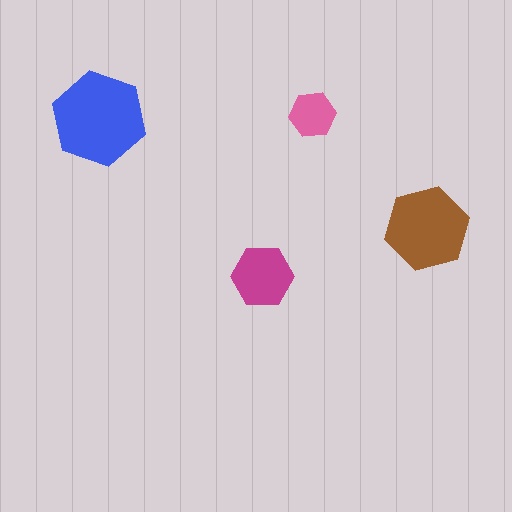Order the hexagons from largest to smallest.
the blue one, the brown one, the magenta one, the pink one.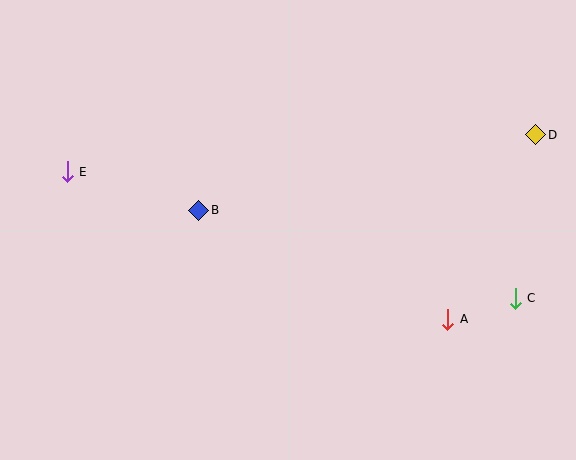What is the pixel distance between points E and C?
The distance between E and C is 465 pixels.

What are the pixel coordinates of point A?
Point A is at (448, 320).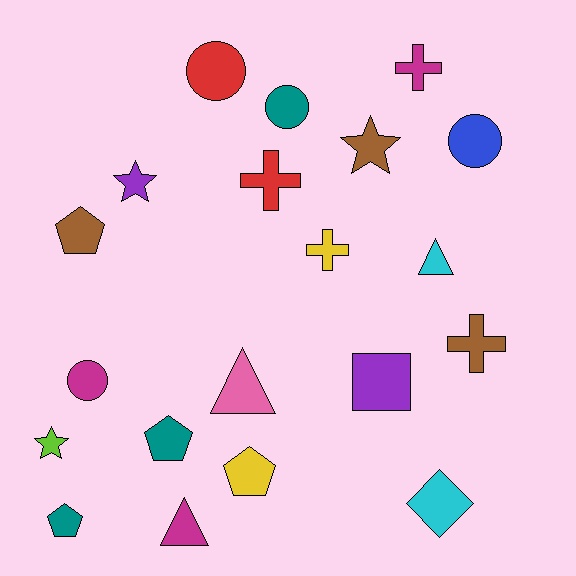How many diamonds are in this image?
There is 1 diamond.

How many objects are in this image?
There are 20 objects.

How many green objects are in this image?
There are no green objects.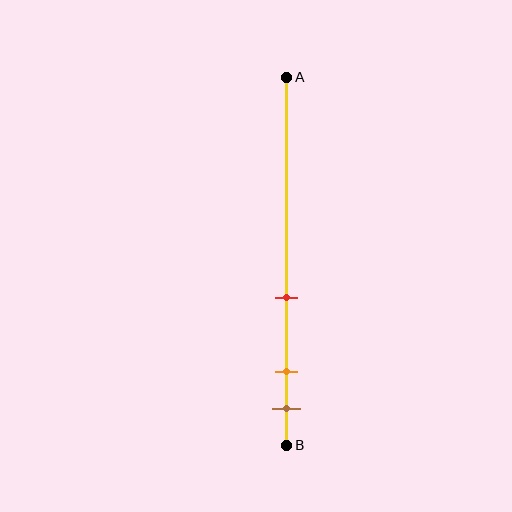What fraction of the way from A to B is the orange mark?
The orange mark is approximately 80% (0.8) of the way from A to B.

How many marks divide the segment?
There are 3 marks dividing the segment.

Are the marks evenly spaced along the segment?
No, the marks are not evenly spaced.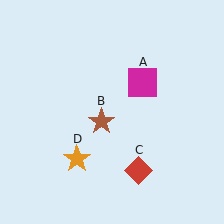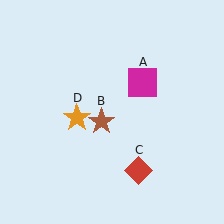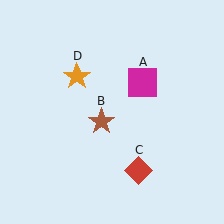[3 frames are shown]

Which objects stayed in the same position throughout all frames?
Magenta square (object A) and brown star (object B) and red diamond (object C) remained stationary.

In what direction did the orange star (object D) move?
The orange star (object D) moved up.